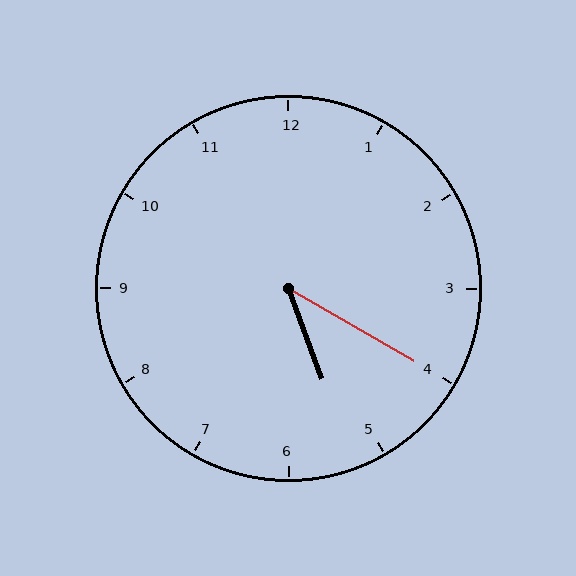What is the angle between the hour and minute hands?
Approximately 40 degrees.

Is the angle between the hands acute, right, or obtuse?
It is acute.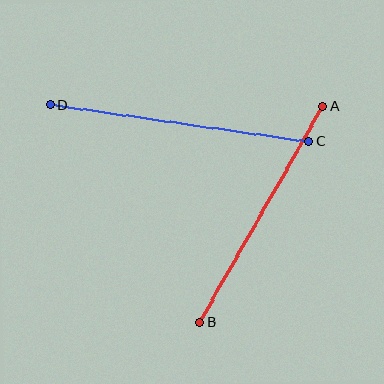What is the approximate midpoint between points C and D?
The midpoint is at approximately (179, 123) pixels.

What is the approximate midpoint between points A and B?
The midpoint is at approximately (261, 214) pixels.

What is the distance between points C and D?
The distance is approximately 261 pixels.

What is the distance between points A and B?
The distance is approximately 248 pixels.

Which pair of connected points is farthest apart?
Points C and D are farthest apart.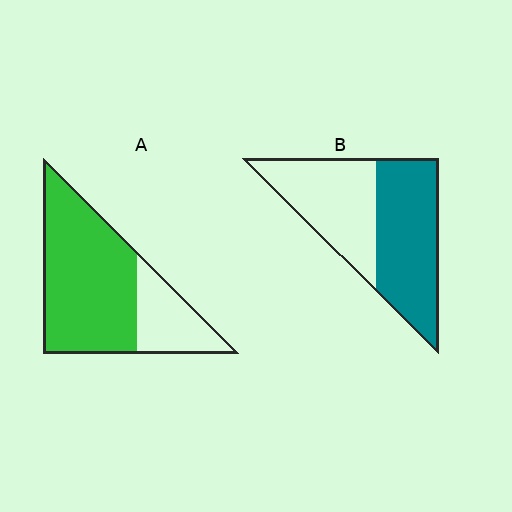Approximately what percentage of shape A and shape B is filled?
A is approximately 75% and B is approximately 55%.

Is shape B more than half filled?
Roughly half.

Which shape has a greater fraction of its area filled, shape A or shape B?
Shape A.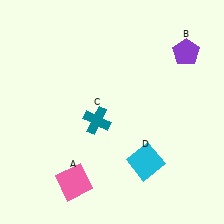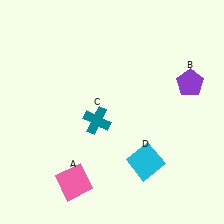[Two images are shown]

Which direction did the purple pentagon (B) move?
The purple pentagon (B) moved down.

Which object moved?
The purple pentagon (B) moved down.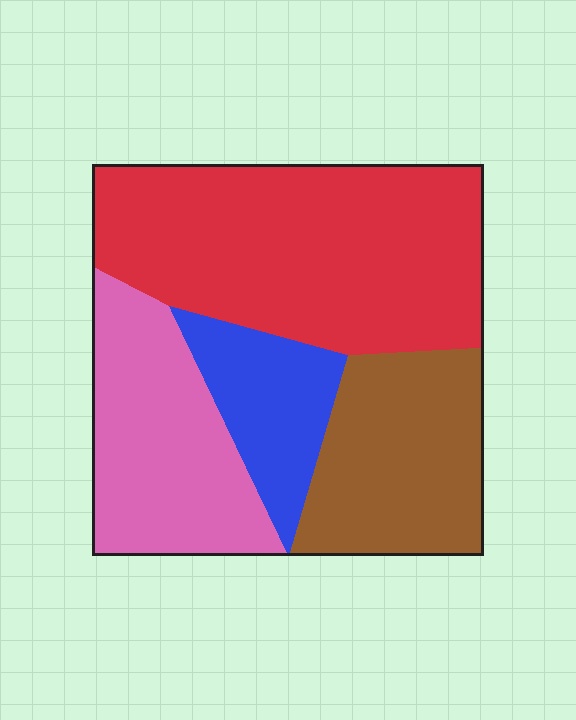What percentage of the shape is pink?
Pink covers roughly 25% of the shape.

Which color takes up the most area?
Red, at roughly 40%.